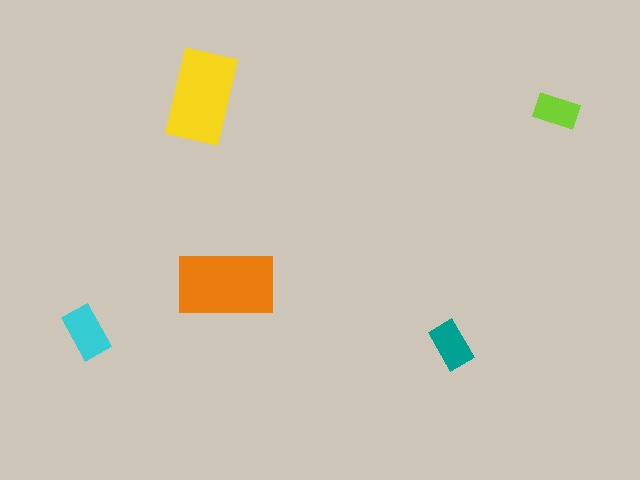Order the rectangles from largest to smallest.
the orange one, the yellow one, the cyan one, the teal one, the lime one.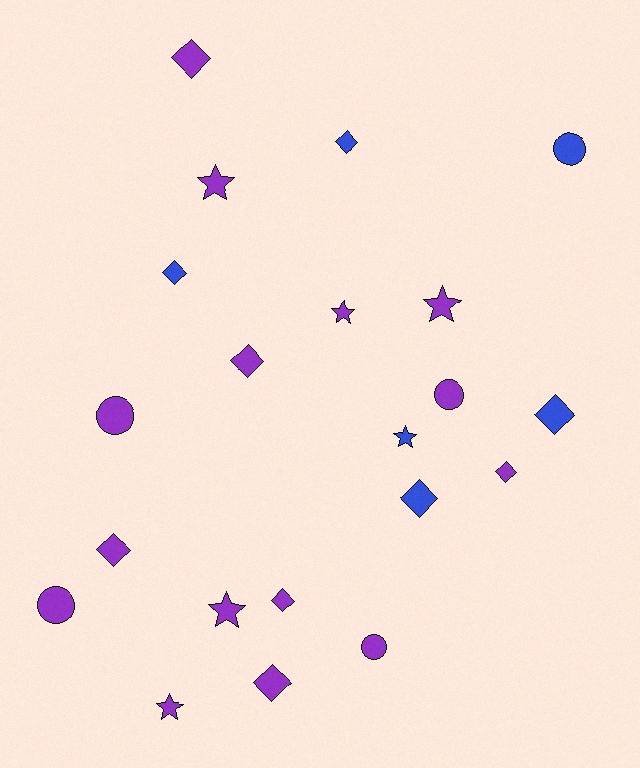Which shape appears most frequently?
Diamond, with 10 objects.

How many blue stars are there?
There is 1 blue star.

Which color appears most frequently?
Purple, with 15 objects.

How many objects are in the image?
There are 21 objects.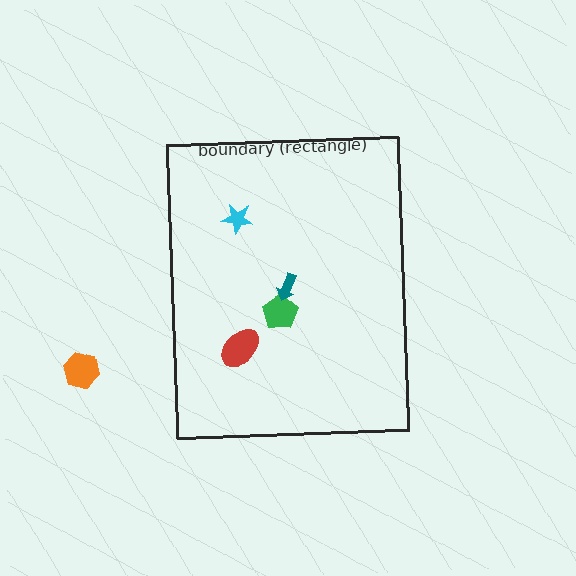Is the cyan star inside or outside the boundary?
Inside.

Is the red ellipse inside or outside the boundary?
Inside.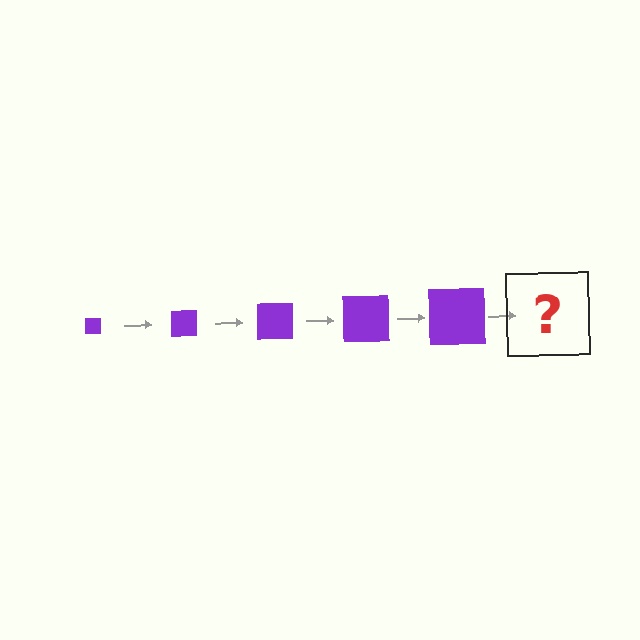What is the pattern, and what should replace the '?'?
The pattern is that the square gets progressively larger each step. The '?' should be a purple square, larger than the previous one.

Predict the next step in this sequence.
The next step is a purple square, larger than the previous one.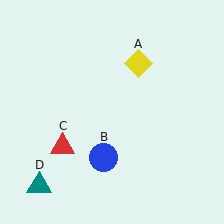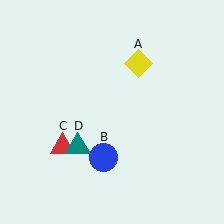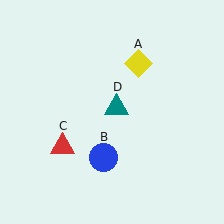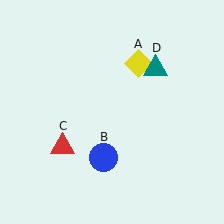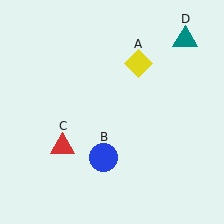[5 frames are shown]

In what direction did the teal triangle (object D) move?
The teal triangle (object D) moved up and to the right.